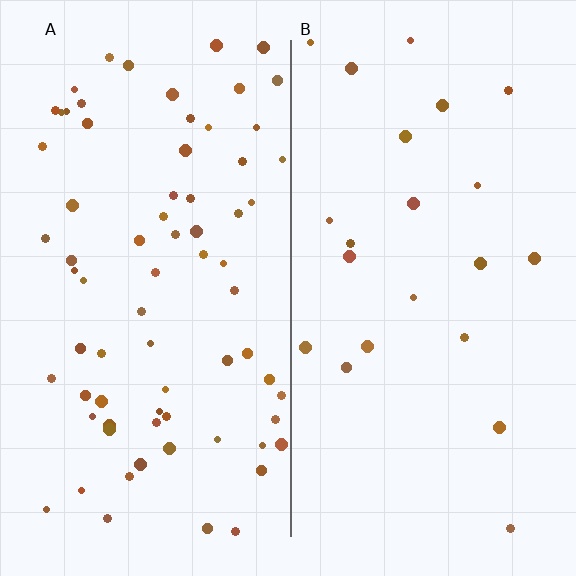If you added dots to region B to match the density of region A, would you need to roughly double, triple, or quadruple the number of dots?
Approximately triple.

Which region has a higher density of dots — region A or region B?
A (the left).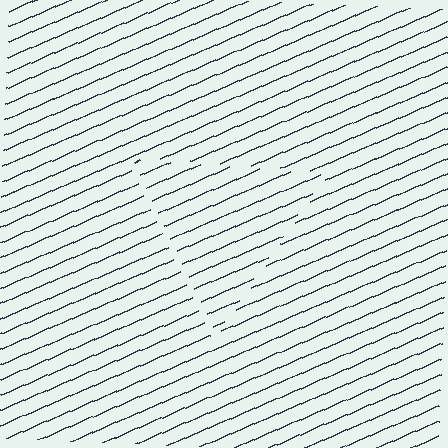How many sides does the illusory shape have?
3 sides — the line-ends trace a triangle.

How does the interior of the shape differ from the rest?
The interior of the shape contains the same grating, shifted by half a period — the contour is defined by the phase discontinuity where line-ends from the inner and outer gratings abut.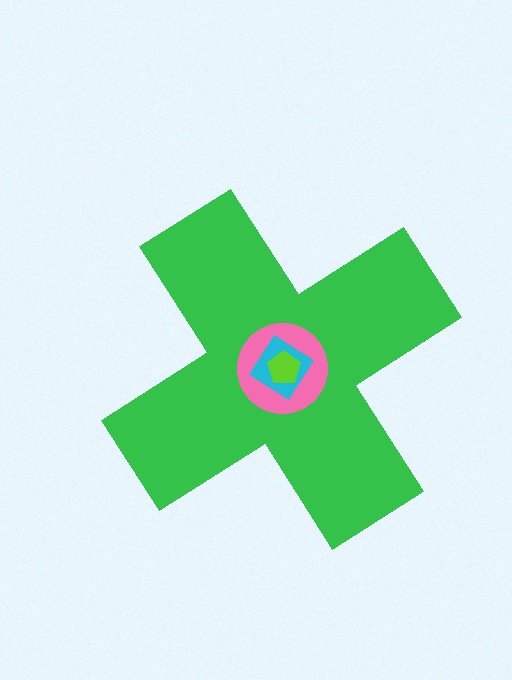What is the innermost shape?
The lime pentagon.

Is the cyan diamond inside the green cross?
Yes.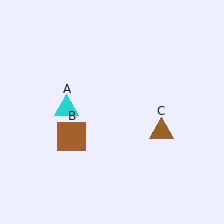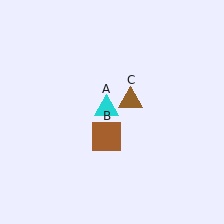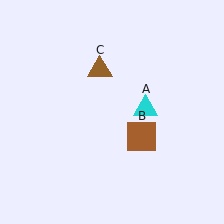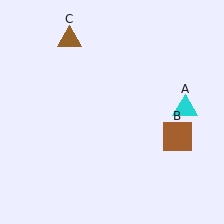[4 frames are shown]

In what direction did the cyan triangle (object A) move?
The cyan triangle (object A) moved right.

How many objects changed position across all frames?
3 objects changed position: cyan triangle (object A), brown square (object B), brown triangle (object C).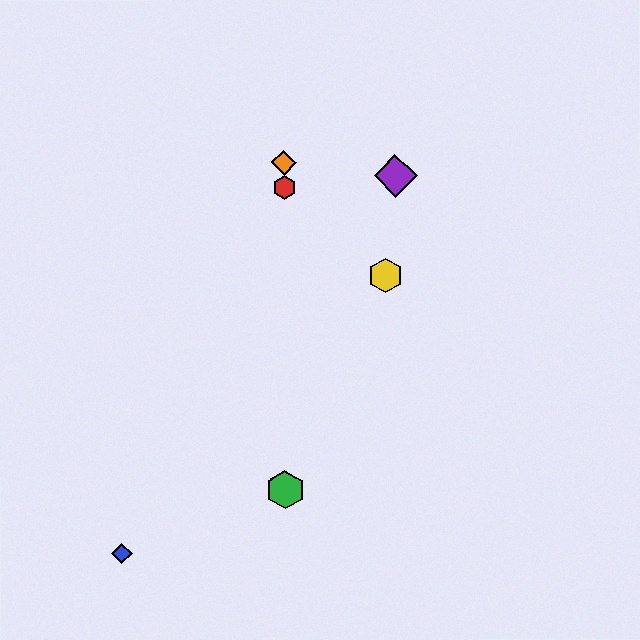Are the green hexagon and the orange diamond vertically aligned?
Yes, both are at x≈285.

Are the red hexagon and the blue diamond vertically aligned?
No, the red hexagon is at x≈284 and the blue diamond is at x≈122.